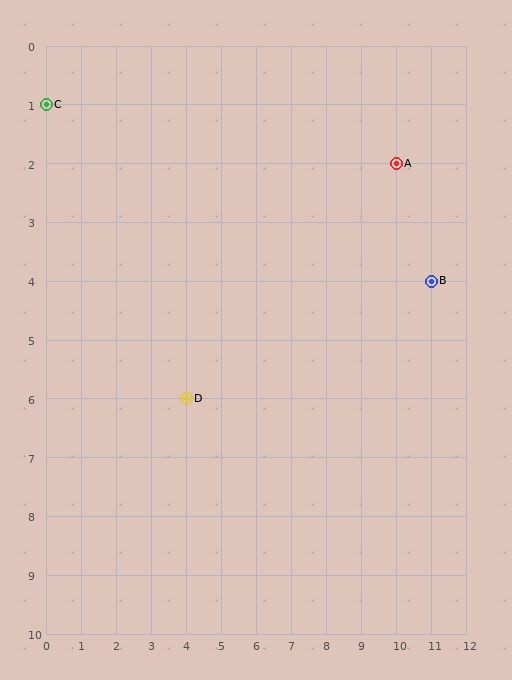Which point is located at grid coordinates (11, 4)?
Point B is at (11, 4).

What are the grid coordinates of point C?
Point C is at grid coordinates (0, 1).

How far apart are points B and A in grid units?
Points B and A are 1 column and 2 rows apart (about 2.2 grid units diagonally).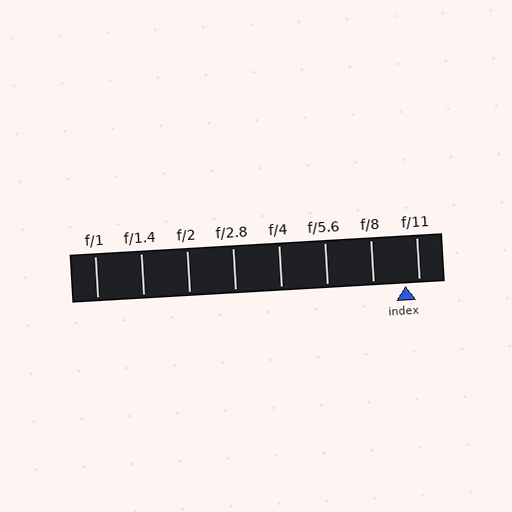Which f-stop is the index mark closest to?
The index mark is closest to f/11.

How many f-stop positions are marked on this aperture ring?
There are 8 f-stop positions marked.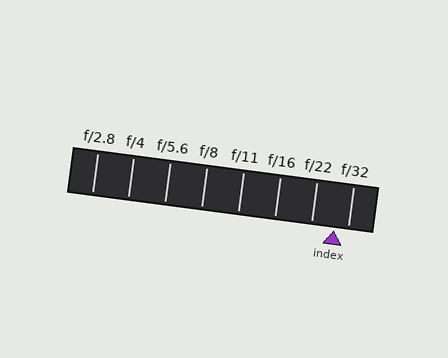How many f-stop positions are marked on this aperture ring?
There are 8 f-stop positions marked.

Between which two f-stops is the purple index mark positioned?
The index mark is between f/22 and f/32.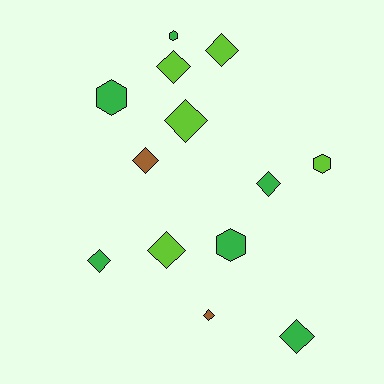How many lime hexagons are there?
There is 1 lime hexagon.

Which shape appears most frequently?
Diamond, with 9 objects.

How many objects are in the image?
There are 13 objects.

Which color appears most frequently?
Green, with 6 objects.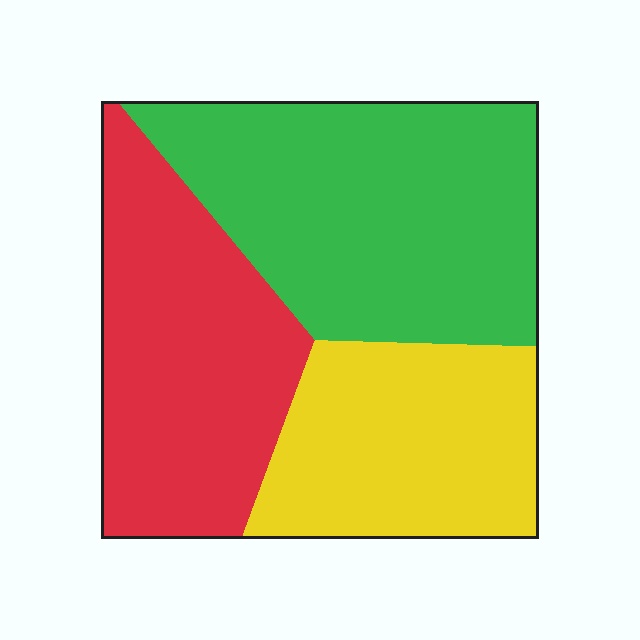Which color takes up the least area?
Yellow, at roughly 25%.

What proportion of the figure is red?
Red covers about 35% of the figure.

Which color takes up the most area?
Green, at roughly 40%.